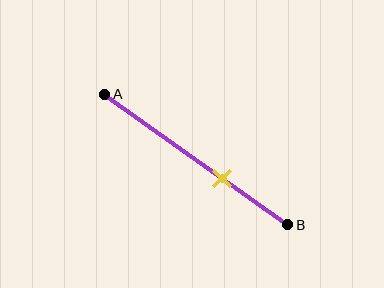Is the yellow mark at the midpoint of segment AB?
No, the mark is at about 65% from A, not at the 50% midpoint.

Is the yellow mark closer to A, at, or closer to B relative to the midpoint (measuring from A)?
The yellow mark is closer to point B than the midpoint of segment AB.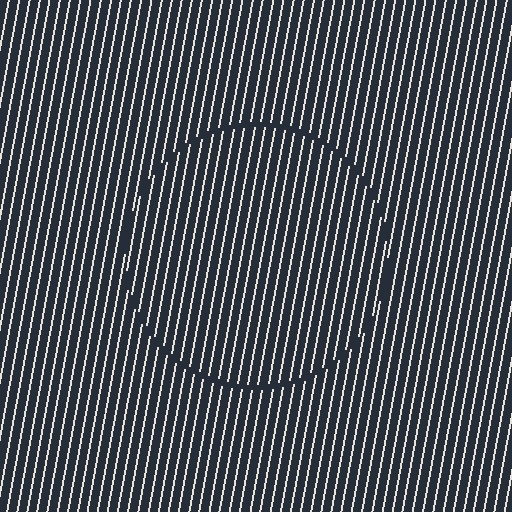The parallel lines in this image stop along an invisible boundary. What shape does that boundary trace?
An illusory circle. The interior of the shape contains the same grating, shifted by half a period — the contour is defined by the phase discontinuity where line-ends from the inner and outer gratings abut.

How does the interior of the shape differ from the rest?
The interior of the shape contains the same grating, shifted by half a period — the contour is defined by the phase discontinuity where line-ends from the inner and outer gratings abut.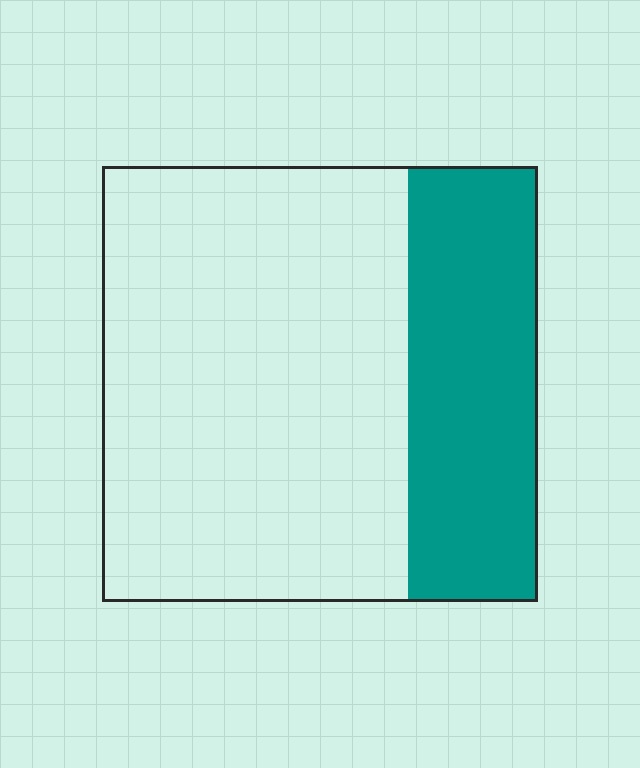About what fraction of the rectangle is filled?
About one third (1/3).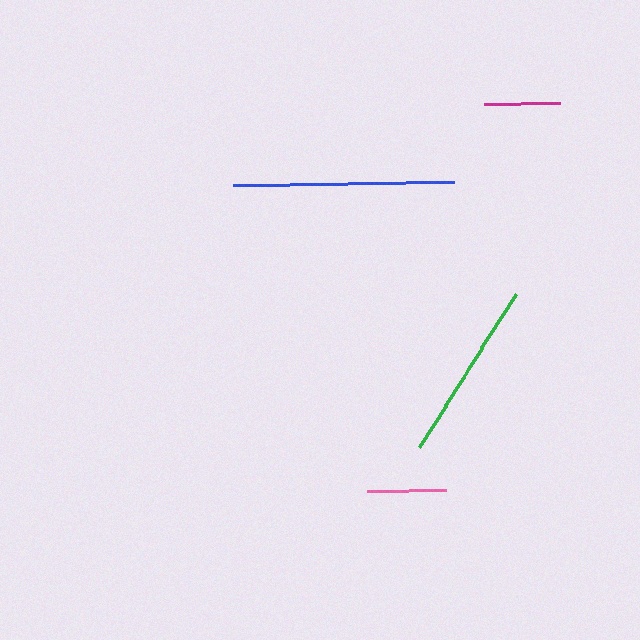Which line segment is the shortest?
The magenta line is the shortest at approximately 76 pixels.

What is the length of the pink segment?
The pink segment is approximately 79 pixels long.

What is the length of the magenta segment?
The magenta segment is approximately 76 pixels long.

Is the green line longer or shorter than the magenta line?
The green line is longer than the magenta line.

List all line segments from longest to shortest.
From longest to shortest: blue, green, pink, magenta.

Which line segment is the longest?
The blue line is the longest at approximately 222 pixels.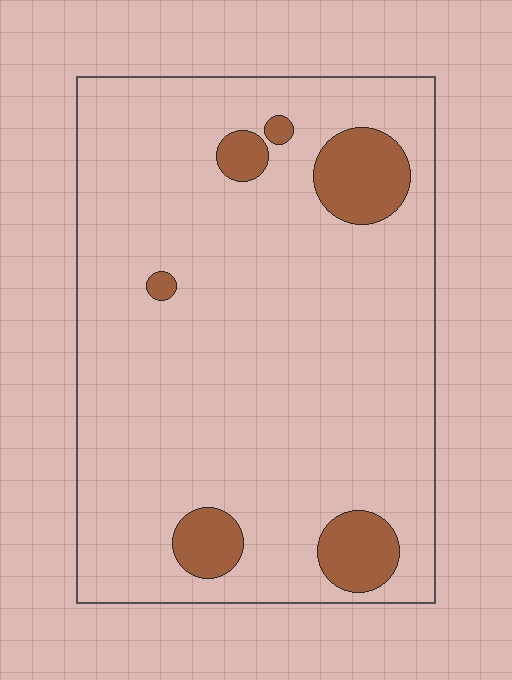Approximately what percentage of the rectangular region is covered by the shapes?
Approximately 10%.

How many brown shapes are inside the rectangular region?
6.